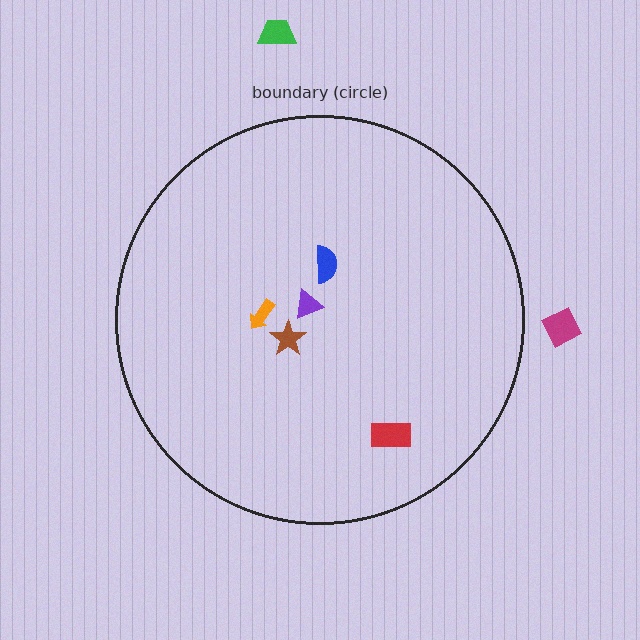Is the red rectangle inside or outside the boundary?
Inside.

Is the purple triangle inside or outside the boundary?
Inside.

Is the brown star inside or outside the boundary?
Inside.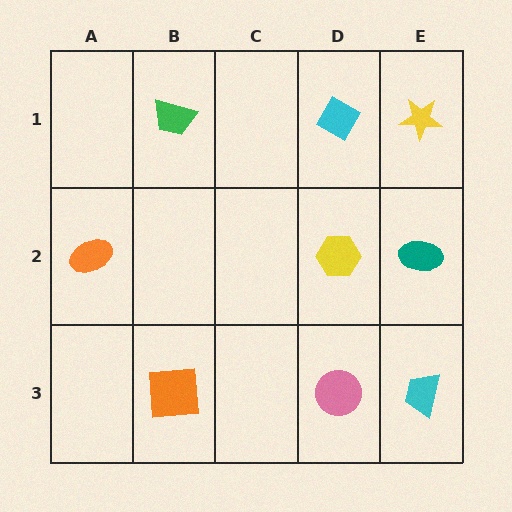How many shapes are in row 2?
3 shapes.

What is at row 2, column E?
A teal ellipse.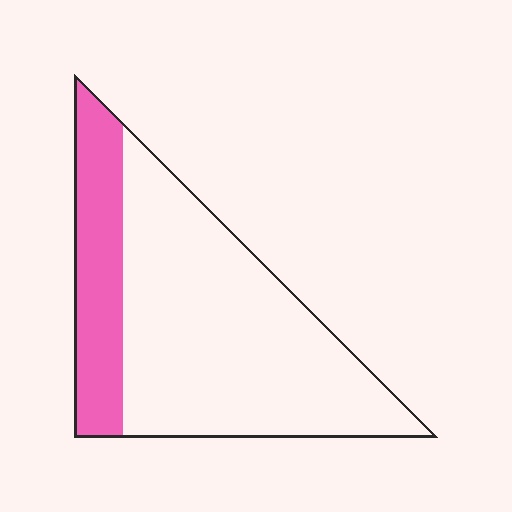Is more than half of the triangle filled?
No.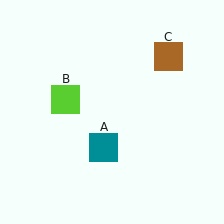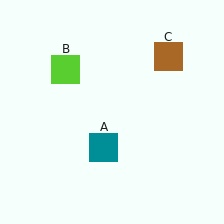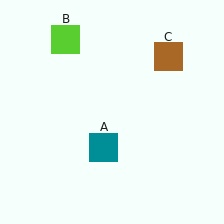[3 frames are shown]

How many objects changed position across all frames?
1 object changed position: lime square (object B).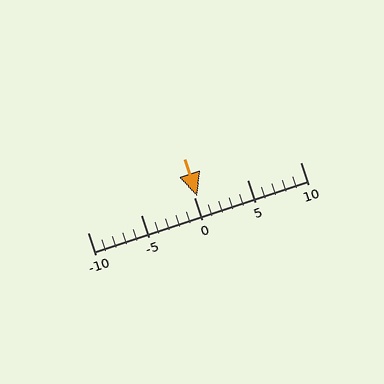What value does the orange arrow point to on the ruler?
The orange arrow points to approximately 0.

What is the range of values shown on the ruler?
The ruler shows values from -10 to 10.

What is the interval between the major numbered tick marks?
The major tick marks are spaced 5 units apart.